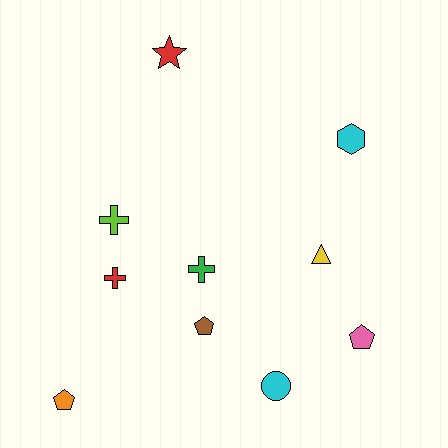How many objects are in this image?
There are 10 objects.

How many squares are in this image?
There are no squares.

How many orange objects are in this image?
There is 1 orange object.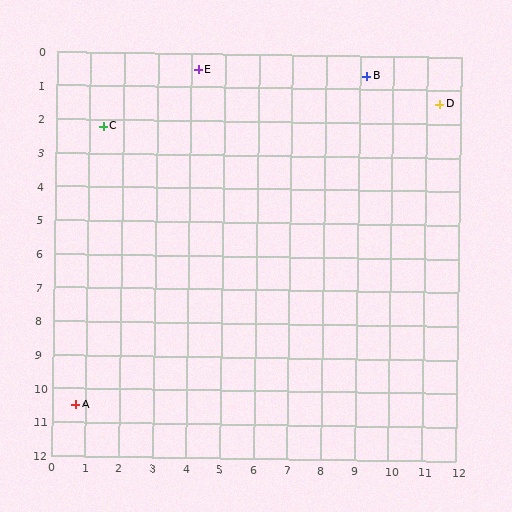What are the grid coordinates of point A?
Point A is at approximately (0.7, 10.5).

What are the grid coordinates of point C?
Point C is at approximately (1.4, 2.2).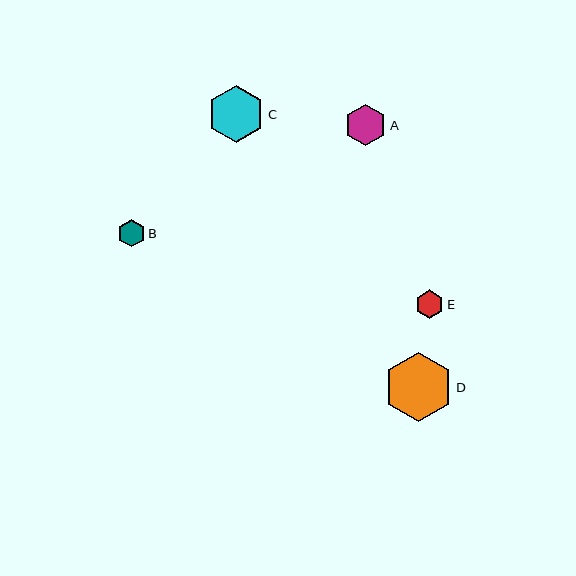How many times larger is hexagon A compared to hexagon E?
Hexagon A is approximately 1.5 times the size of hexagon E.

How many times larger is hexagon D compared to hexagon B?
Hexagon D is approximately 2.6 times the size of hexagon B.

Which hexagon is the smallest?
Hexagon B is the smallest with a size of approximately 27 pixels.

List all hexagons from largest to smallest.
From largest to smallest: D, C, A, E, B.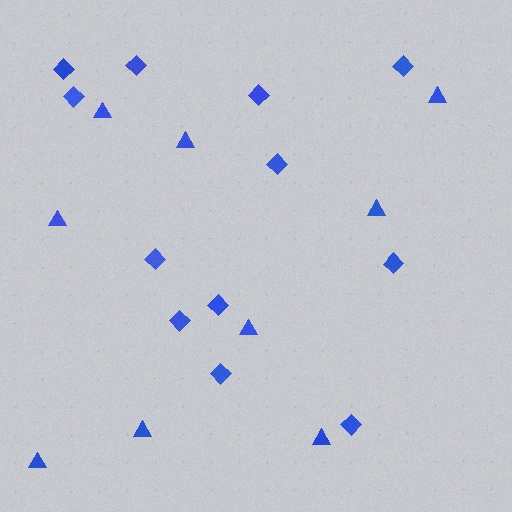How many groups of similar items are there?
There are 2 groups: one group of triangles (9) and one group of diamonds (12).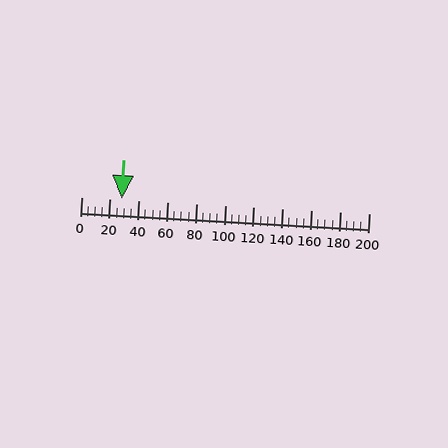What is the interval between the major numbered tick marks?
The major tick marks are spaced 20 units apart.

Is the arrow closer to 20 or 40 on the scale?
The arrow is closer to 20.